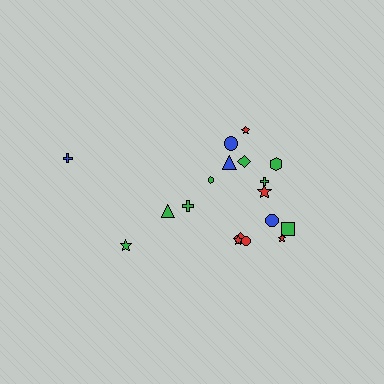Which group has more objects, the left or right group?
The right group.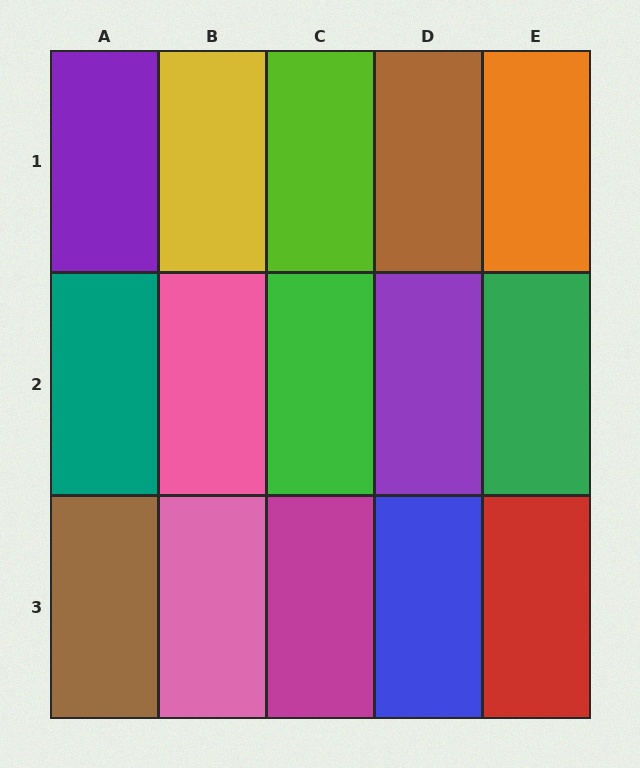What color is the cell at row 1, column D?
Brown.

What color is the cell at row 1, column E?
Orange.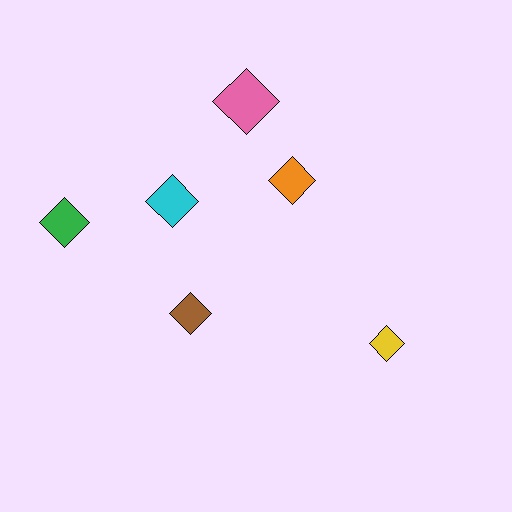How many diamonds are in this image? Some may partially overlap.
There are 6 diamonds.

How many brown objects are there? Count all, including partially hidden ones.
There is 1 brown object.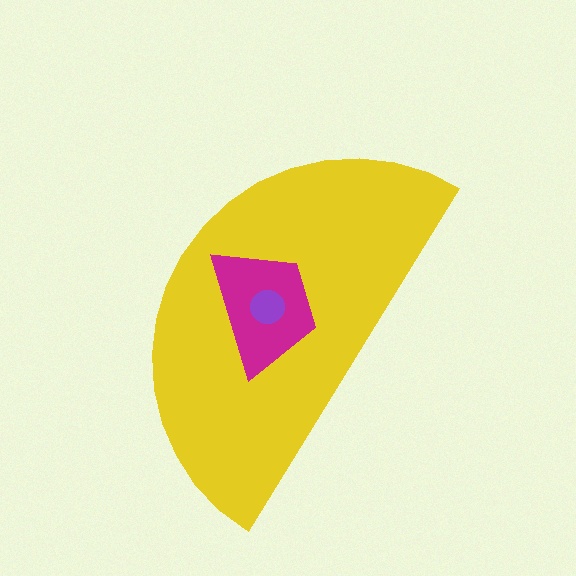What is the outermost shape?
The yellow semicircle.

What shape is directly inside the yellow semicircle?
The magenta trapezoid.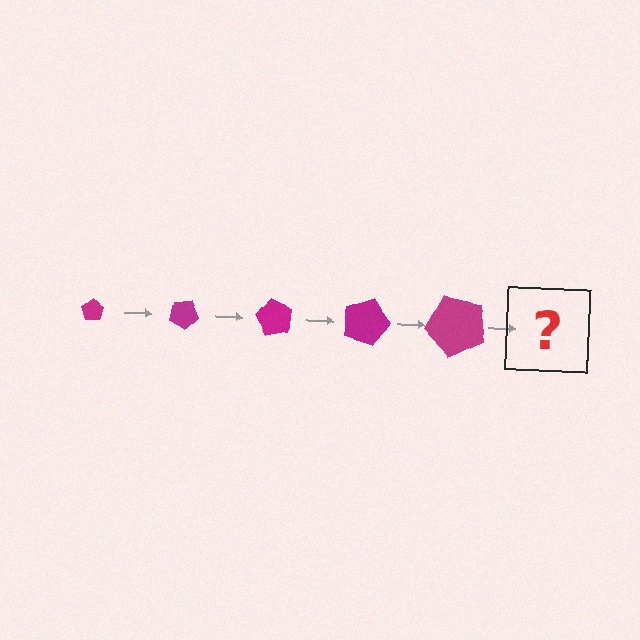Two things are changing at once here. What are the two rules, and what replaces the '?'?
The two rules are that the pentagon grows larger each step and it rotates 30 degrees each step. The '?' should be a pentagon, larger than the previous one and rotated 150 degrees from the start.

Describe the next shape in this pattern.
It should be a pentagon, larger than the previous one and rotated 150 degrees from the start.